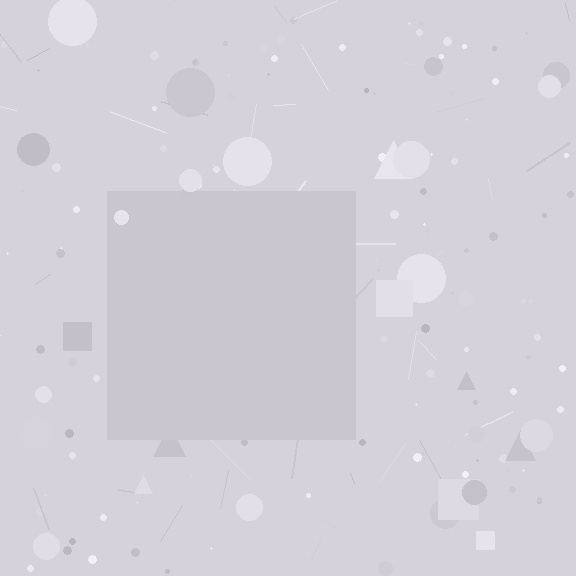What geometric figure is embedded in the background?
A square is embedded in the background.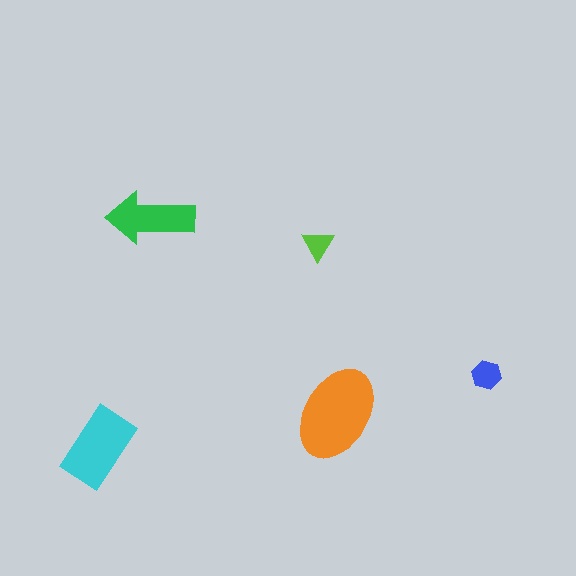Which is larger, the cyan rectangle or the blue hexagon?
The cyan rectangle.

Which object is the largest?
The orange ellipse.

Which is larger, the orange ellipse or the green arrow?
The orange ellipse.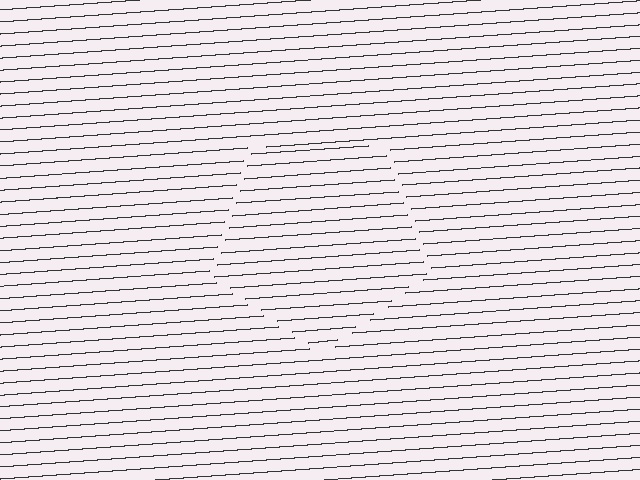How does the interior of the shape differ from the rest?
The interior of the shape contains the same grating, shifted by half a period — the contour is defined by the phase discontinuity where line-ends from the inner and outer gratings abut.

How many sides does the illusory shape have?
5 sides — the line-ends trace a pentagon.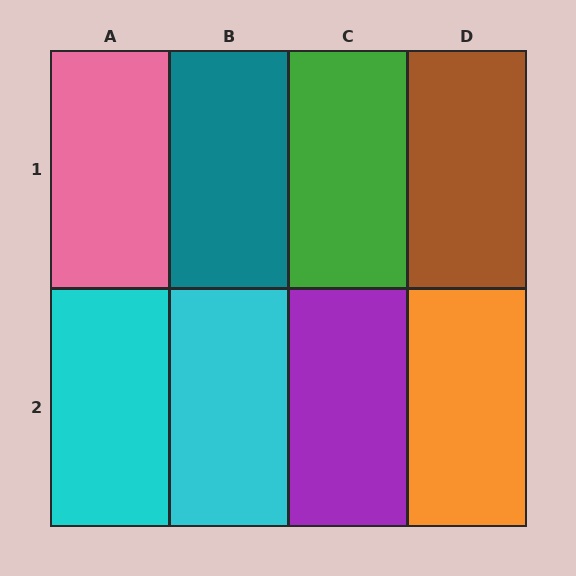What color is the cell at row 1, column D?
Brown.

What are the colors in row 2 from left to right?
Cyan, cyan, purple, orange.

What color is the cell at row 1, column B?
Teal.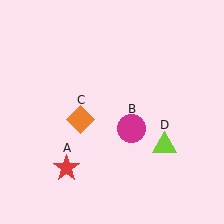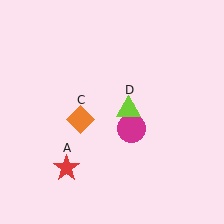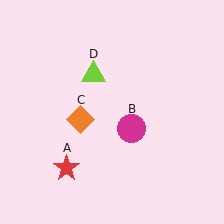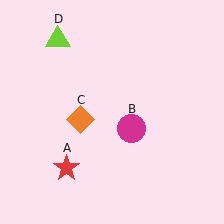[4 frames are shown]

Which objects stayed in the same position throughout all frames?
Red star (object A) and magenta circle (object B) and orange diamond (object C) remained stationary.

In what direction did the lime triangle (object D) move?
The lime triangle (object D) moved up and to the left.